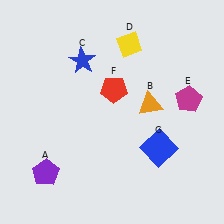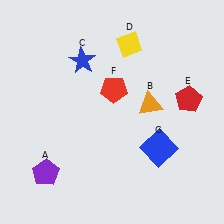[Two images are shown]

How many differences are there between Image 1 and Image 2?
There is 1 difference between the two images.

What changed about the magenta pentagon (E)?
In Image 1, E is magenta. In Image 2, it changed to red.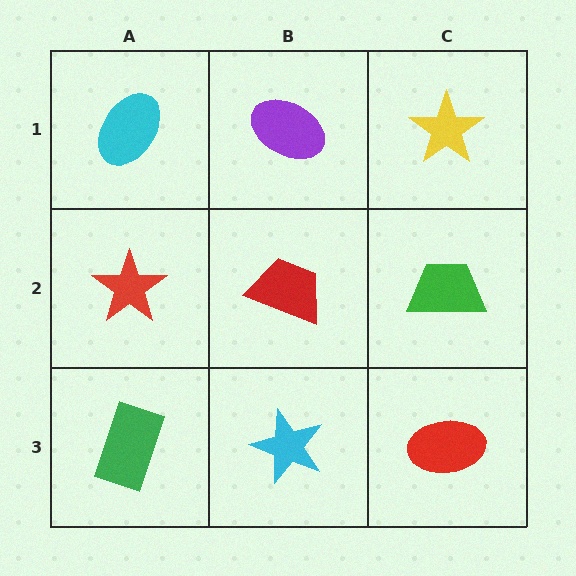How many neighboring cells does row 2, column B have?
4.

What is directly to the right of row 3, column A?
A cyan star.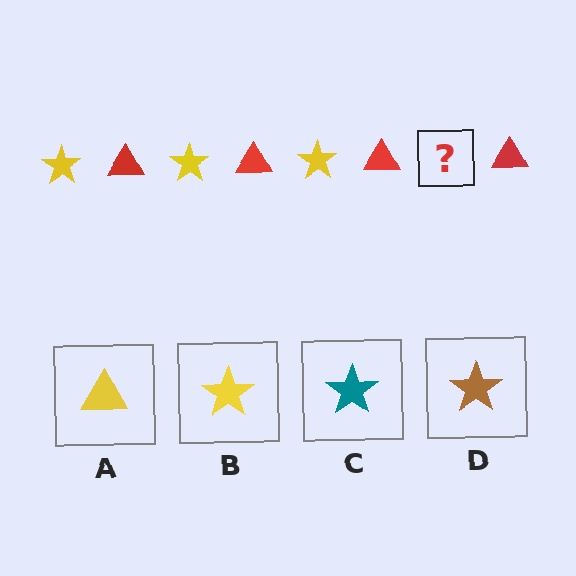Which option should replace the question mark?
Option B.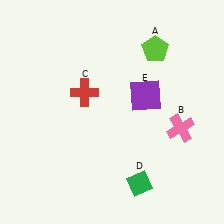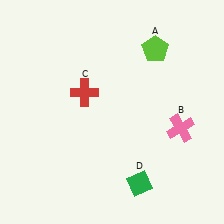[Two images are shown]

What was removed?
The purple square (E) was removed in Image 2.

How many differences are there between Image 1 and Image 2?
There is 1 difference between the two images.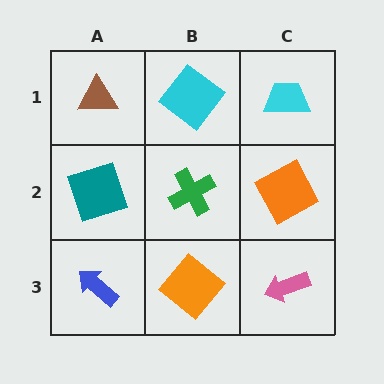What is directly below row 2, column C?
A pink arrow.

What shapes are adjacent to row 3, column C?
An orange square (row 2, column C), an orange diamond (row 3, column B).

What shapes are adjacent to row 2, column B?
A cyan diamond (row 1, column B), an orange diamond (row 3, column B), a teal square (row 2, column A), an orange square (row 2, column C).